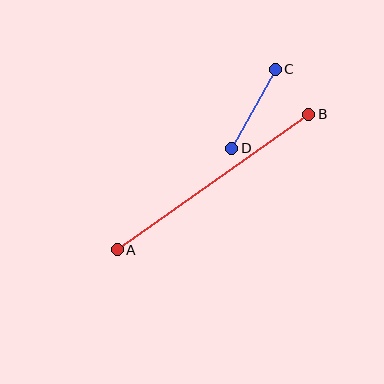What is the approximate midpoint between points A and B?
The midpoint is at approximately (213, 182) pixels.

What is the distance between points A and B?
The distance is approximately 235 pixels.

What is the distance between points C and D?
The distance is approximately 90 pixels.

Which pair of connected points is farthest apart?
Points A and B are farthest apart.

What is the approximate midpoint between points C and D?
The midpoint is at approximately (254, 109) pixels.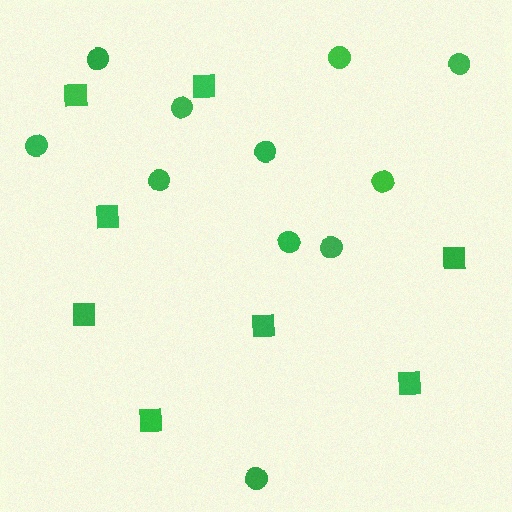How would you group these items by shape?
There are 2 groups: one group of squares (8) and one group of circles (11).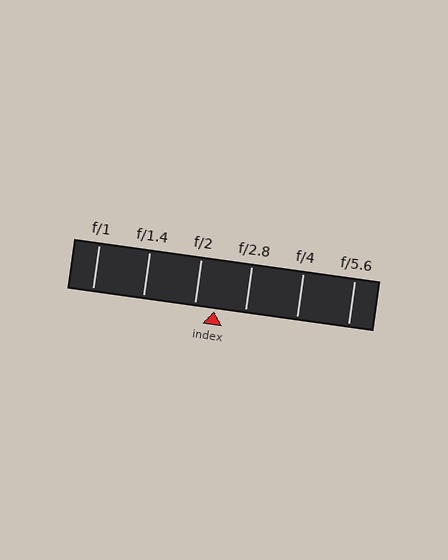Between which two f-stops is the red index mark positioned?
The index mark is between f/2 and f/2.8.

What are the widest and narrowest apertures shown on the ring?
The widest aperture shown is f/1 and the narrowest is f/5.6.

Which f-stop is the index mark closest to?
The index mark is closest to f/2.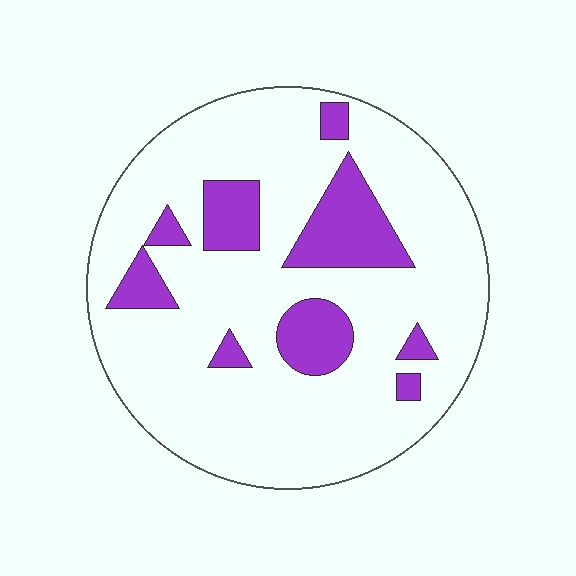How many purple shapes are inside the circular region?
9.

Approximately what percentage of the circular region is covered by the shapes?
Approximately 20%.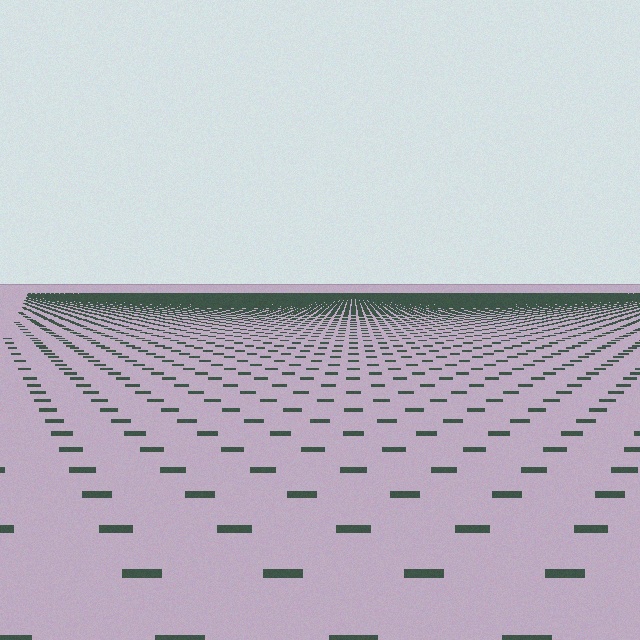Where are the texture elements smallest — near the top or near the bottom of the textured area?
Near the top.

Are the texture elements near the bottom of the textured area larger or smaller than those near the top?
Larger. Near the bottom, elements are closer to the viewer and appear at a bigger on-screen size.